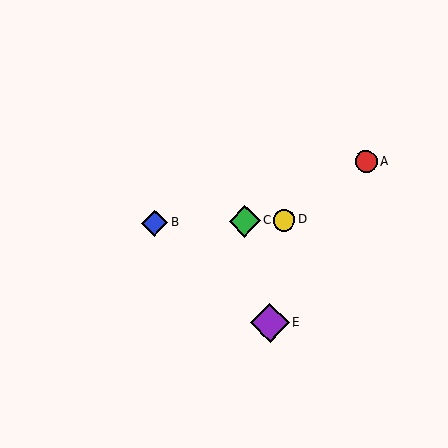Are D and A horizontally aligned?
No, D is at y≈220 and A is at y≈162.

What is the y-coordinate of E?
Object E is at y≈323.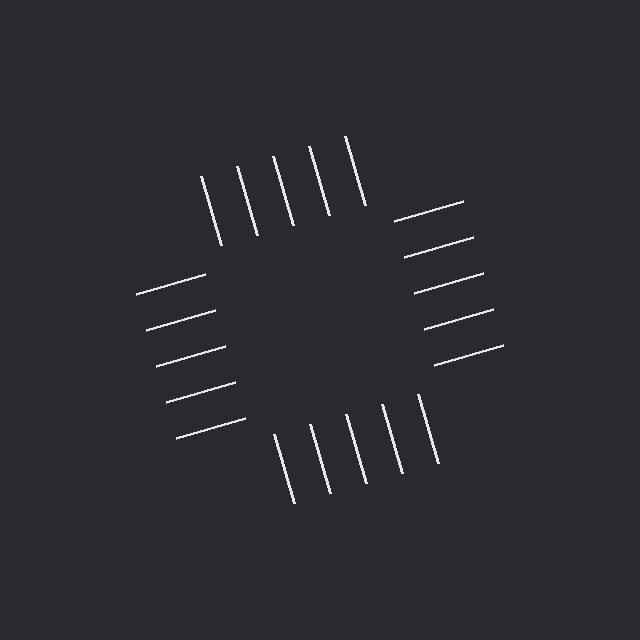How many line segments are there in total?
20 — 5 along each of the 4 edges.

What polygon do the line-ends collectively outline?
An illusory square — the line segments terminate on its edges but no continuous stroke is drawn.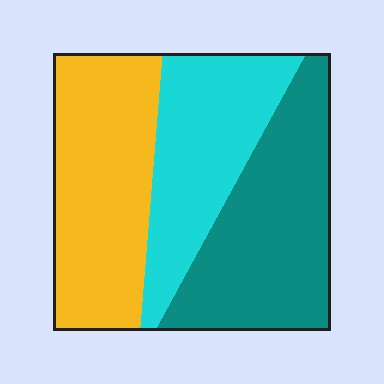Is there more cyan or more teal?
Teal.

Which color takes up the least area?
Cyan, at roughly 30%.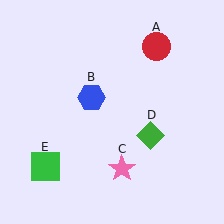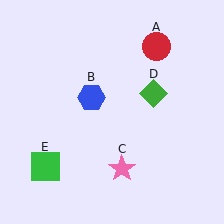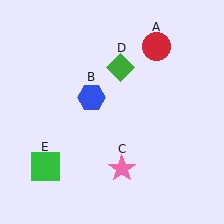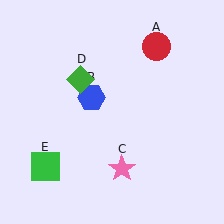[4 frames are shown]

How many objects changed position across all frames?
1 object changed position: green diamond (object D).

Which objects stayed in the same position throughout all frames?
Red circle (object A) and blue hexagon (object B) and pink star (object C) and green square (object E) remained stationary.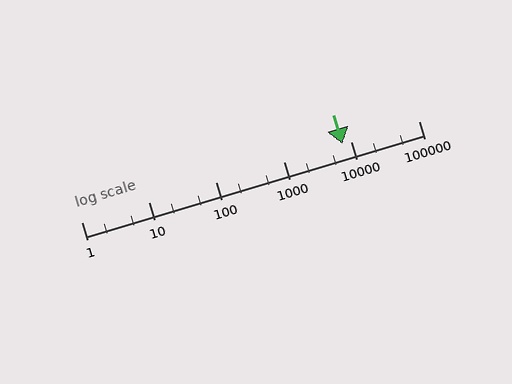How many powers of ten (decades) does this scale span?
The scale spans 5 decades, from 1 to 100000.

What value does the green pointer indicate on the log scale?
The pointer indicates approximately 7400.